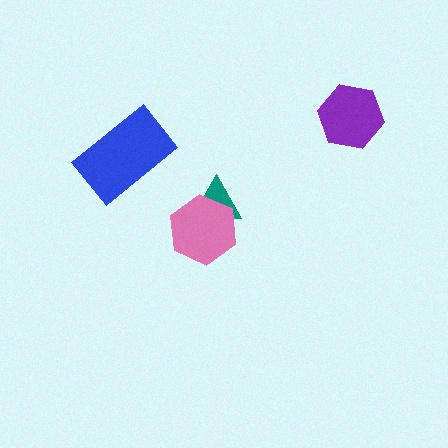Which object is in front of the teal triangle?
The pink hexagon is in front of the teal triangle.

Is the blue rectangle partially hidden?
No, no other shape covers it.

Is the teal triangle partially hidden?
Yes, it is partially covered by another shape.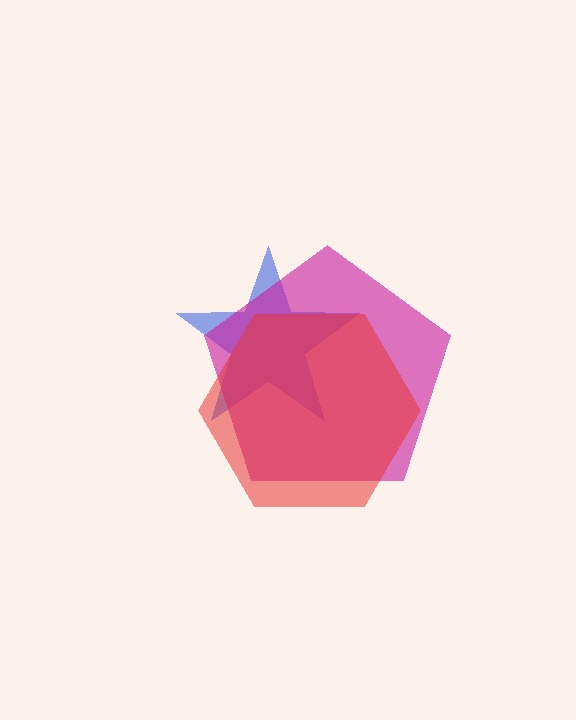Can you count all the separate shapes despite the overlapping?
Yes, there are 3 separate shapes.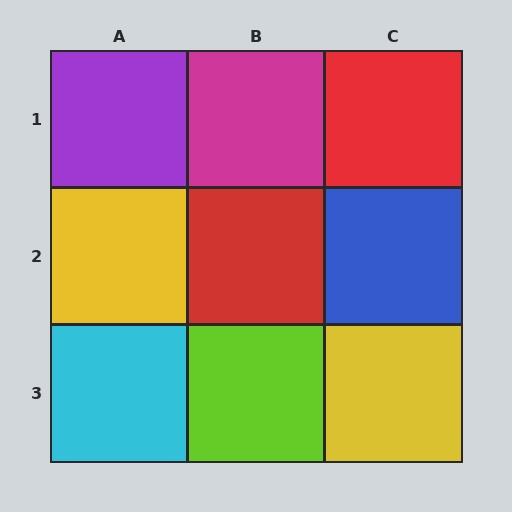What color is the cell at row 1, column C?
Red.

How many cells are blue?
1 cell is blue.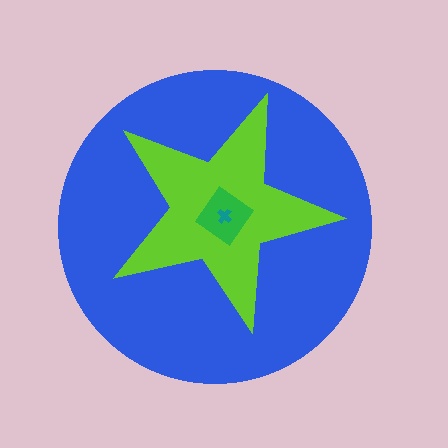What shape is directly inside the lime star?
The green diamond.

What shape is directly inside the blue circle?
The lime star.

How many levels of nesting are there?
4.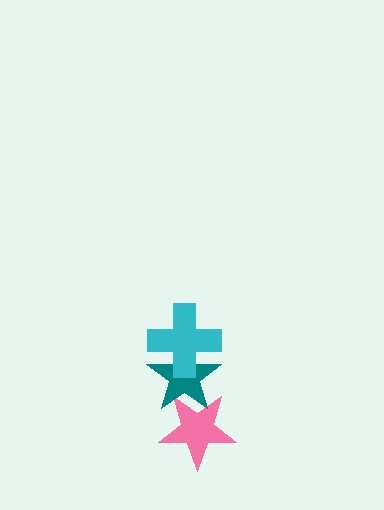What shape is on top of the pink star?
The teal star is on top of the pink star.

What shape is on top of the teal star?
The cyan cross is on top of the teal star.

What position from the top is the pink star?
The pink star is 3rd from the top.